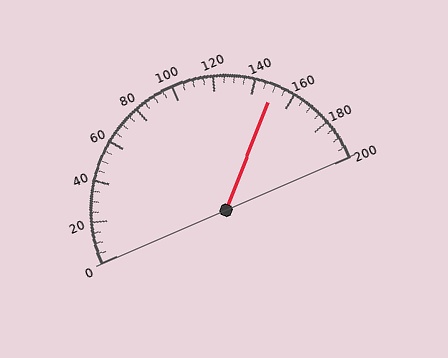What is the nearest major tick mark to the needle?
The nearest major tick mark is 160.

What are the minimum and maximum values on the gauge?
The gauge ranges from 0 to 200.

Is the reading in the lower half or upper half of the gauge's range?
The reading is in the upper half of the range (0 to 200).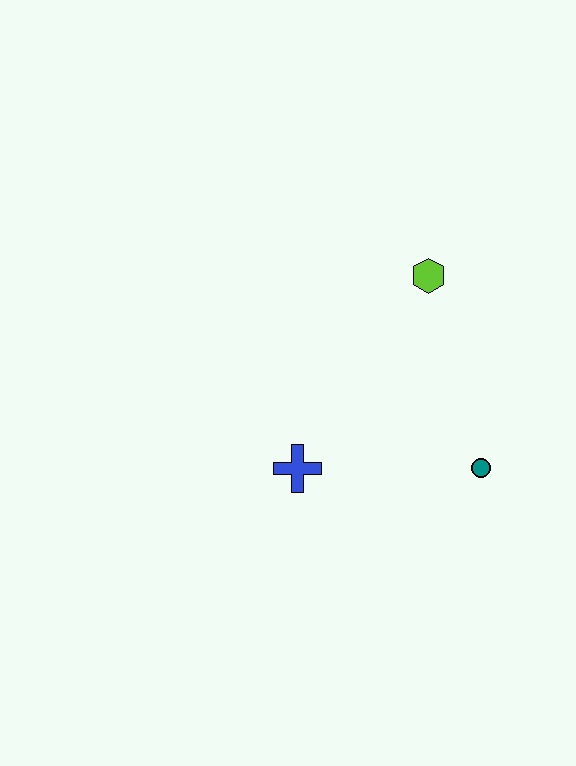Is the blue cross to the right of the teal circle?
No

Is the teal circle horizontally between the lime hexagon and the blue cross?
No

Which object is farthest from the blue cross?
The lime hexagon is farthest from the blue cross.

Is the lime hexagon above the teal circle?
Yes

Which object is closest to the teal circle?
The blue cross is closest to the teal circle.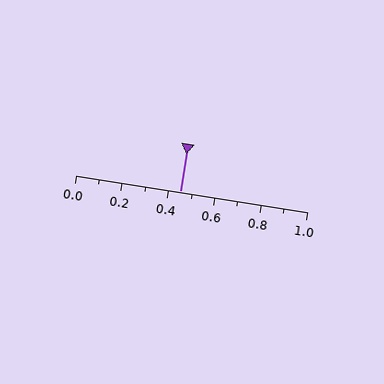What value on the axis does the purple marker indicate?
The marker indicates approximately 0.45.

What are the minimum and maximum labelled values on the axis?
The axis runs from 0.0 to 1.0.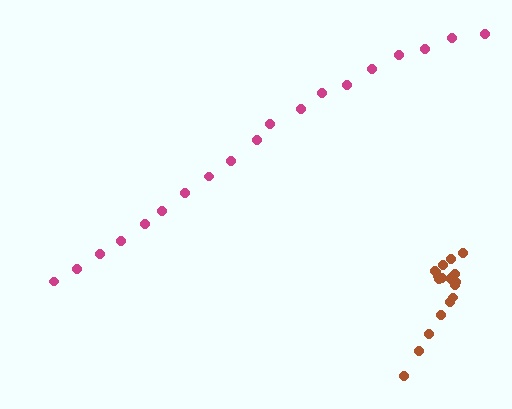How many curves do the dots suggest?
There are 2 distinct paths.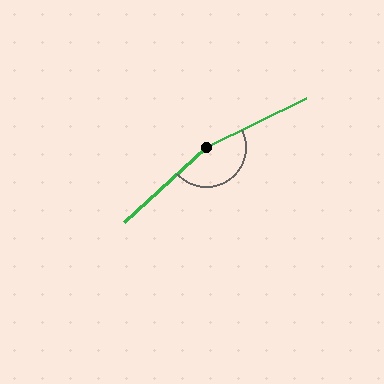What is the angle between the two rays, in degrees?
Approximately 164 degrees.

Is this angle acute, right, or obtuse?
It is obtuse.